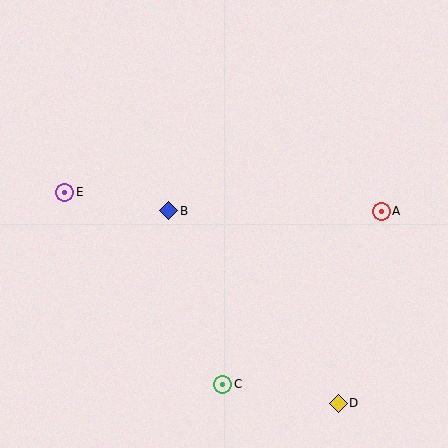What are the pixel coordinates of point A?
Point A is at (381, 211).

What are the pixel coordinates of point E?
Point E is at (65, 192).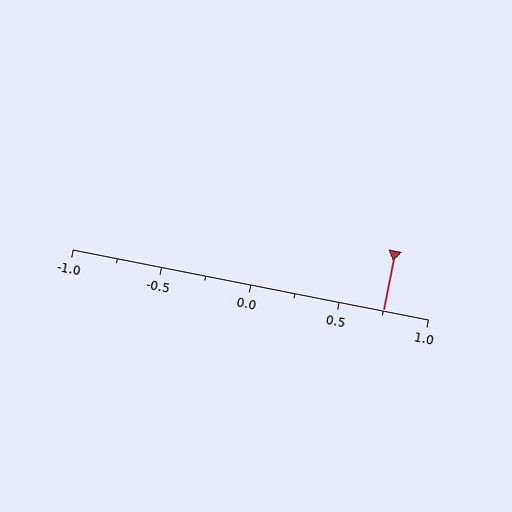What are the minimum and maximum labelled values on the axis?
The axis runs from -1.0 to 1.0.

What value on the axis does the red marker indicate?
The marker indicates approximately 0.75.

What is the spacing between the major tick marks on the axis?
The major ticks are spaced 0.5 apart.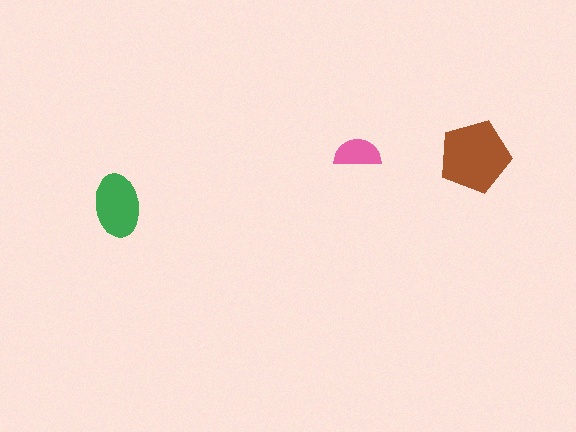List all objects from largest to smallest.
The brown pentagon, the green ellipse, the pink semicircle.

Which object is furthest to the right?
The brown pentagon is rightmost.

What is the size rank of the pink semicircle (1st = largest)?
3rd.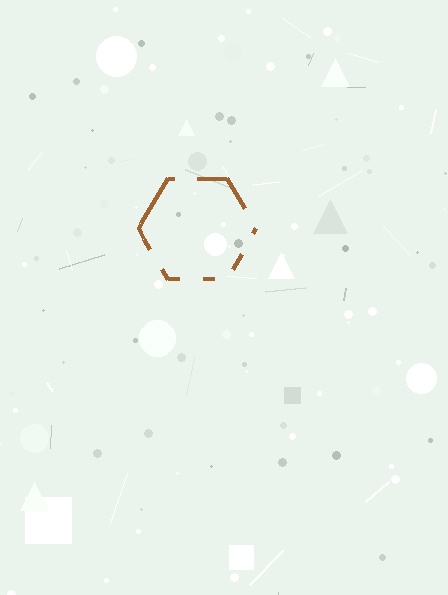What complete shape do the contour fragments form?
The contour fragments form a hexagon.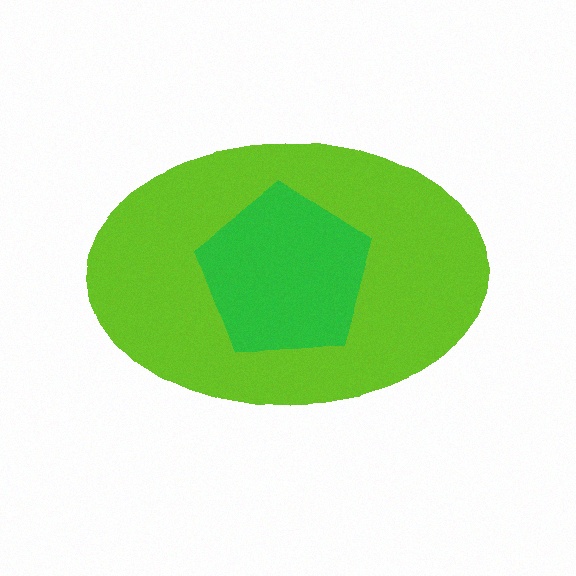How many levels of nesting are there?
2.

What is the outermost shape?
The lime ellipse.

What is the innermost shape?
The green pentagon.